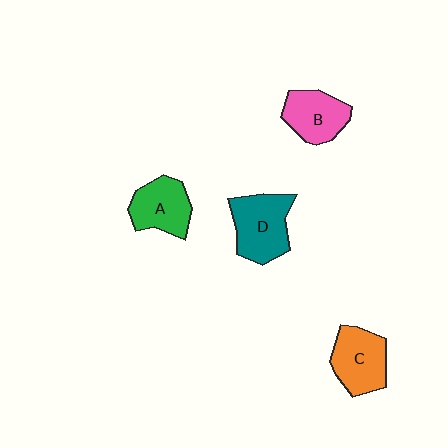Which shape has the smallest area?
Shape B (pink).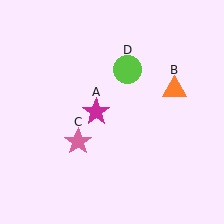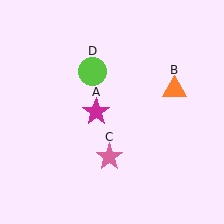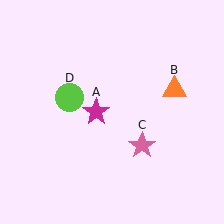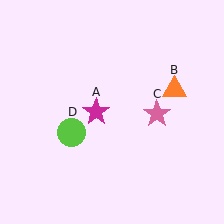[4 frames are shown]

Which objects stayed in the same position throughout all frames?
Magenta star (object A) and orange triangle (object B) remained stationary.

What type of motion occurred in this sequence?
The pink star (object C), lime circle (object D) rotated counterclockwise around the center of the scene.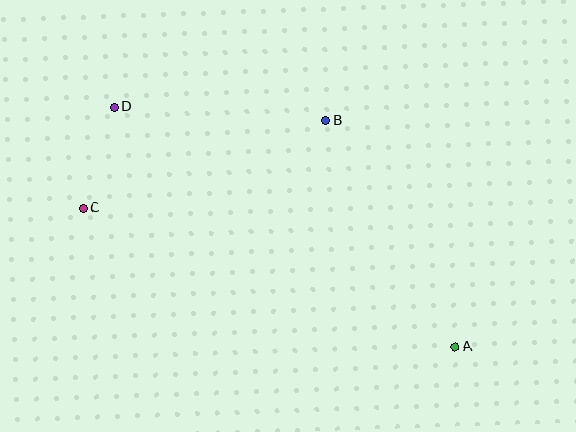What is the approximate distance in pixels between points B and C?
The distance between B and C is approximately 258 pixels.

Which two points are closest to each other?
Points C and D are closest to each other.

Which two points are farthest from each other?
Points A and D are farthest from each other.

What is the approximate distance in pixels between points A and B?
The distance between A and B is approximately 261 pixels.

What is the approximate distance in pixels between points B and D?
The distance between B and D is approximately 211 pixels.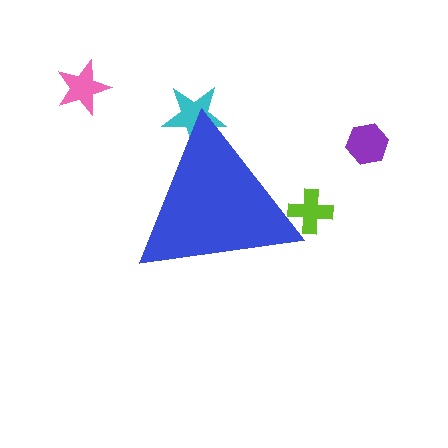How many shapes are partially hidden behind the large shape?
2 shapes are partially hidden.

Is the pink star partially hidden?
No, the pink star is fully visible.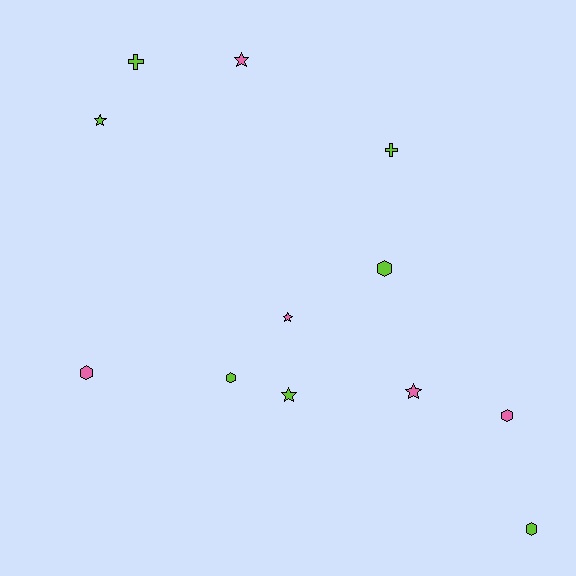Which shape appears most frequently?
Star, with 5 objects.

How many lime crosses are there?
There are 2 lime crosses.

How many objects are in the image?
There are 12 objects.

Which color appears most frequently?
Lime, with 7 objects.